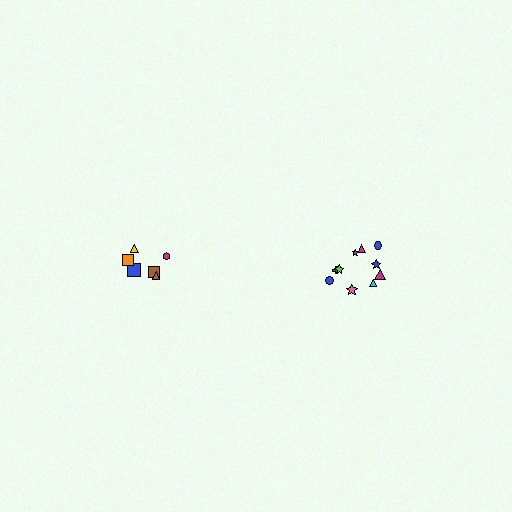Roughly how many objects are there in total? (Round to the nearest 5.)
Roughly 15 objects in total.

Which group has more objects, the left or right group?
The right group.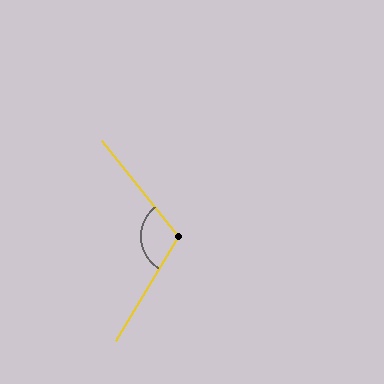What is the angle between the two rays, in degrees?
Approximately 110 degrees.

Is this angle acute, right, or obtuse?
It is obtuse.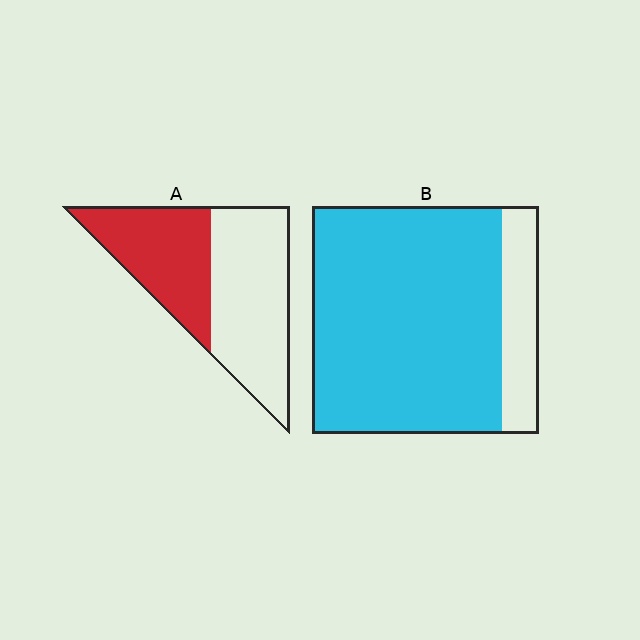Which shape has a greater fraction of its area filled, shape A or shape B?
Shape B.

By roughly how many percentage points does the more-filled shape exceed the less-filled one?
By roughly 40 percentage points (B over A).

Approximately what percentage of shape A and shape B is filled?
A is approximately 45% and B is approximately 85%.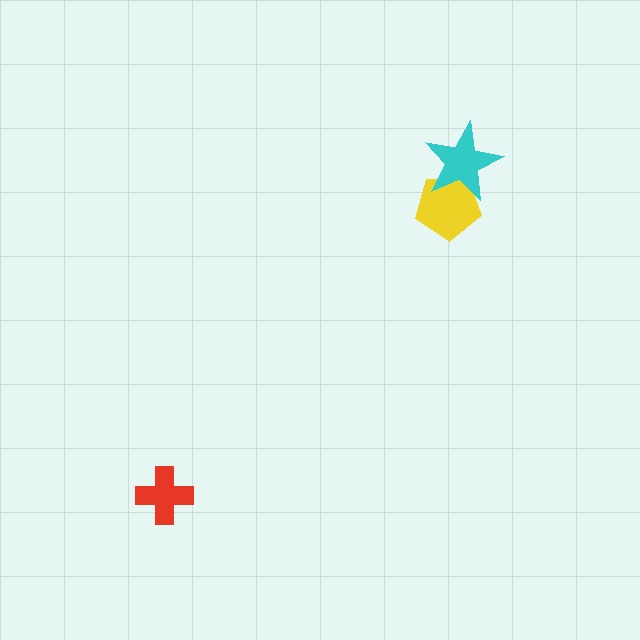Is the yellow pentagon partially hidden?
Yes, it is partially covered by another shape.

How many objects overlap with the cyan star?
1 object overlaps with the cyan star.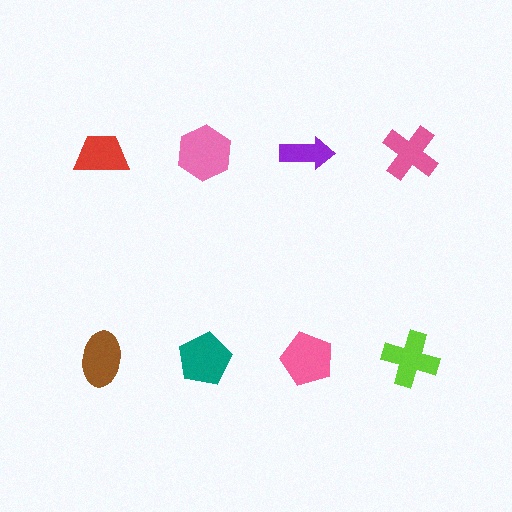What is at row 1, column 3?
A purple arrow.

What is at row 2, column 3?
A pink pentagon.